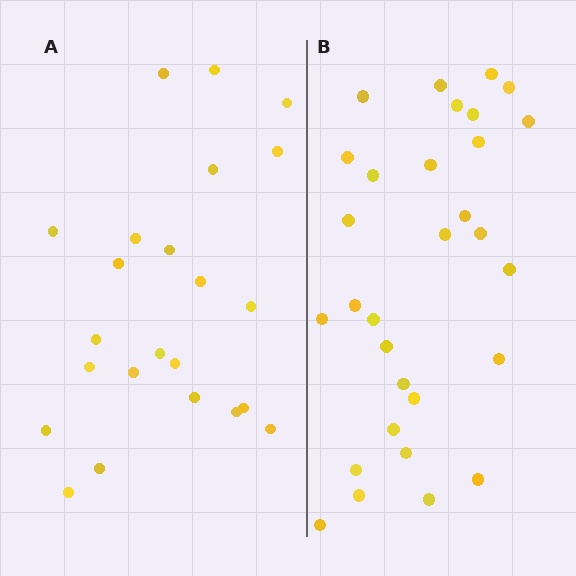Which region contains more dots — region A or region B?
Region B (the right region) has more dots.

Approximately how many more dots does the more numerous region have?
Region B has roughly 8 or so more dots than region A.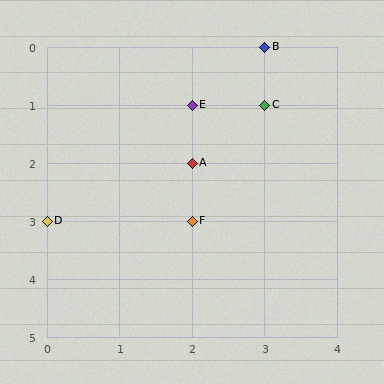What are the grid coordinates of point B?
Point B is at grid coordinates (3, 0).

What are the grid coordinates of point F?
Point F is at grid coordinates (2, 3).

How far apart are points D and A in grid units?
Points D and A are 2 columns and 1 row apart (about 2.2 grid units diagonally).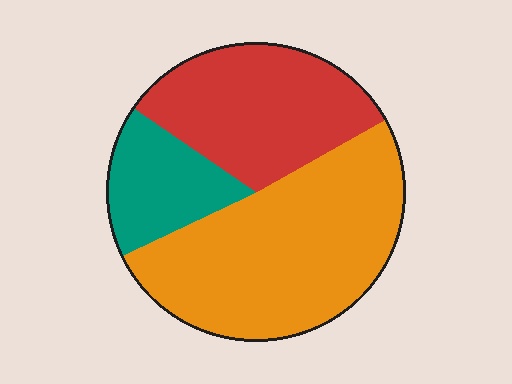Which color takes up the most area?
Orange, at roughly 50%.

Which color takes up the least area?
Teal, at roughly 15%.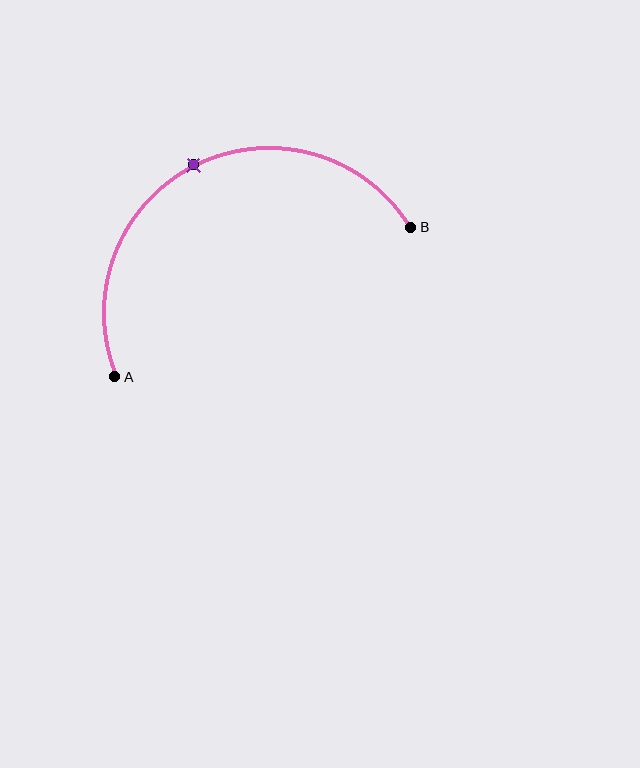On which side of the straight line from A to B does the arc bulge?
The arc bulges above the straight line connecting A and B.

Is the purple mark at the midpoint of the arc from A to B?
Yes. The purple mark lies on the arc at equal arc-length from both A and B — it is the arc midpoint.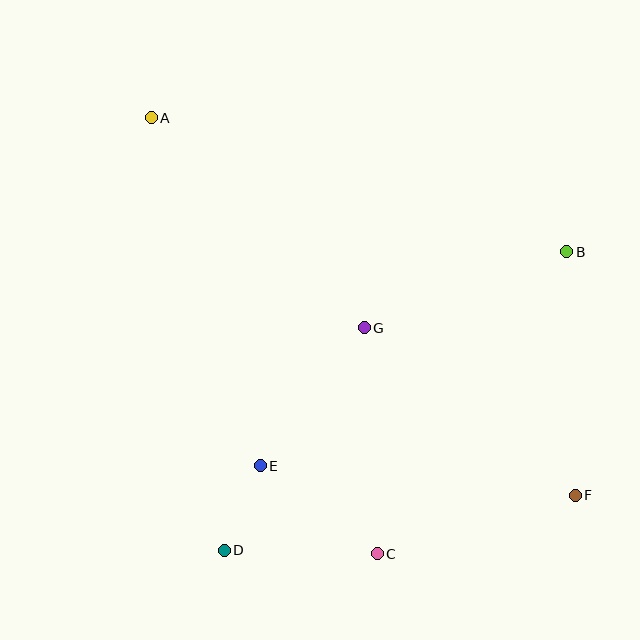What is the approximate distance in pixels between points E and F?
The distance between E and F is approximately 317 pixels.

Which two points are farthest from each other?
Points A and F are farthest from each other.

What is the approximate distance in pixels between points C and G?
The distance between C and G is approximately 226 pixels.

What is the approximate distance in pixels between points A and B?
The distance between A and B is approximately 437 pixels.